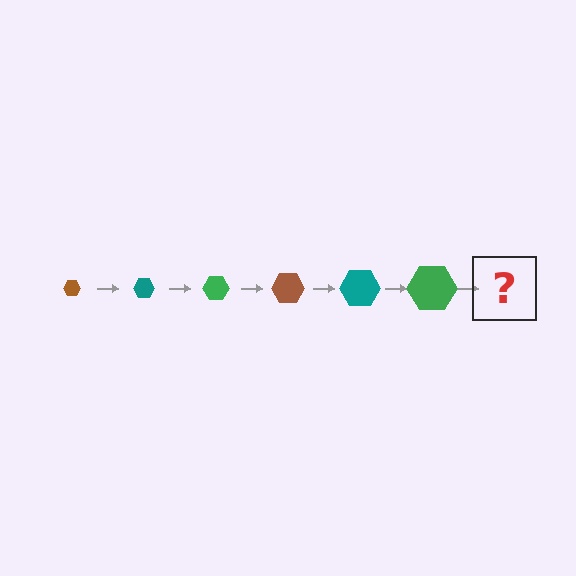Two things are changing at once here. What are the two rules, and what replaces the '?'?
The two rules are that the hexagon grows larger each step and the color cycles through brown, teal, and green. The '?' should be a brown hexagon, larger than the previous one.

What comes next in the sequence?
The next element should be a brown hexagon, larger than the previous one.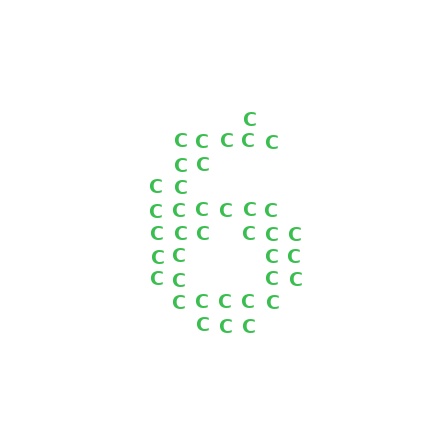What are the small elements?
The small elements are letter C's.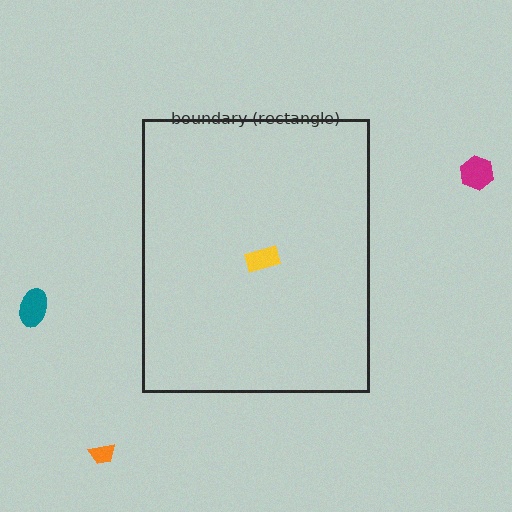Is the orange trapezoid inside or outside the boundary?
Outside.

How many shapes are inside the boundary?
1 inside, 3 outside.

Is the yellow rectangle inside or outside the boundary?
Inside.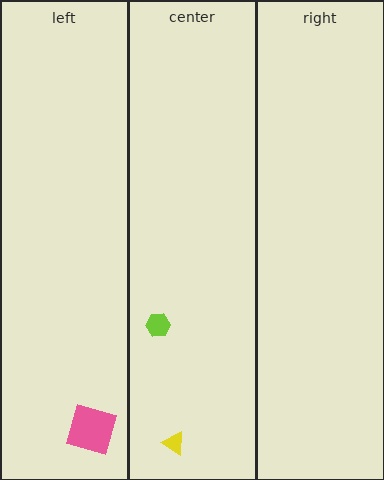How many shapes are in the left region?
1.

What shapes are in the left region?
The pink square.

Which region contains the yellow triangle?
The center region.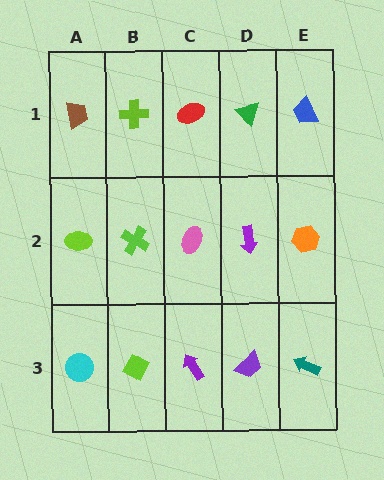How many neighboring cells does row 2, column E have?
3.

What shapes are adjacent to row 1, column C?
A pink ellipse (row 2, column C), a lime cross (row 1, column B), a green triangle (row 1, column D).